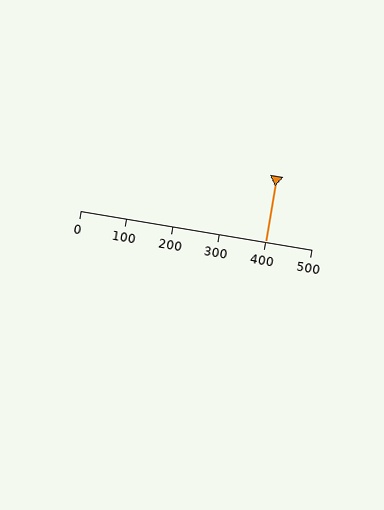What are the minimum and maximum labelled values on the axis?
The axis runs from 0 to 500.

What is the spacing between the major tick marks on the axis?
The major ticks are spaced 100 apart.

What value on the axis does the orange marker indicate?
The marker indicates approximately 400.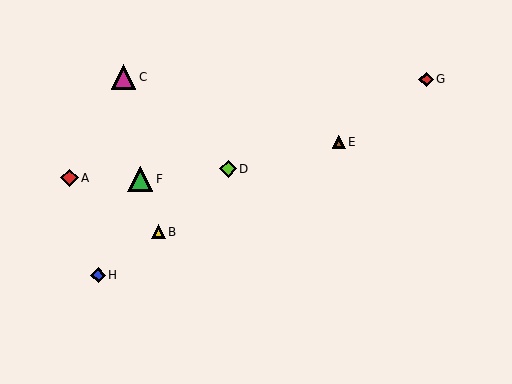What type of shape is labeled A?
Shape A is a red diamond.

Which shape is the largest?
The green triangle (labeled F) is the largest.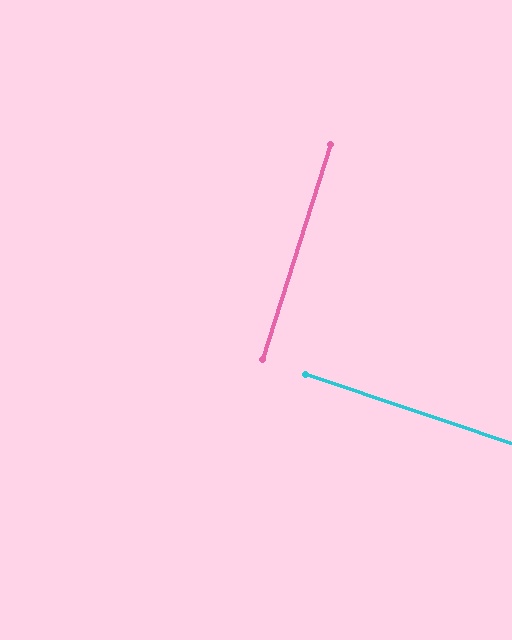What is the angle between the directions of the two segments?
Approximately 89 degrees.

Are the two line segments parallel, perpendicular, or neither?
Perpendicular — they meet at approximately 89°.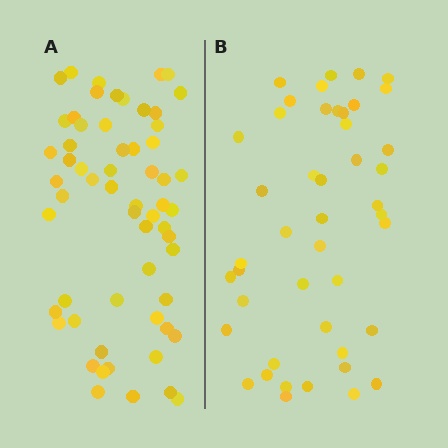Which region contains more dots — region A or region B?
Region A (the left region) has more dots.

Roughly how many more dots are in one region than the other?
Region A has approximately 15 more dots than region B.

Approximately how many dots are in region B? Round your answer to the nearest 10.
About 40 dots. (The exact count is 45, which rounds to 40.)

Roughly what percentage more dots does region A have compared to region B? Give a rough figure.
About 35% more.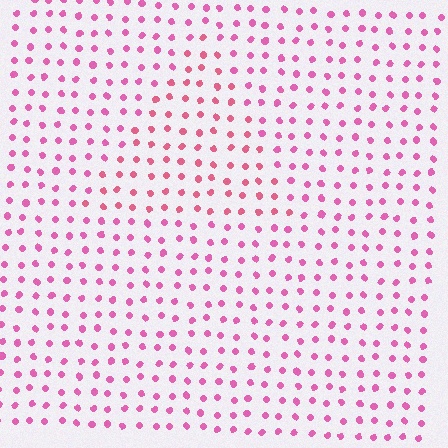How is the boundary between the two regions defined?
The boundary is defined purely by a slight shift in hue (about 19 degrees). Spacing, size, and orientation are identical on both sides.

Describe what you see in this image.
The image is filled with small pink elements in a uniform arrangement. A triangle-shaped region is visible where the elements are tinted to a slightly different hue, forming a subtle color boundary.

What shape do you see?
I see a triangle.